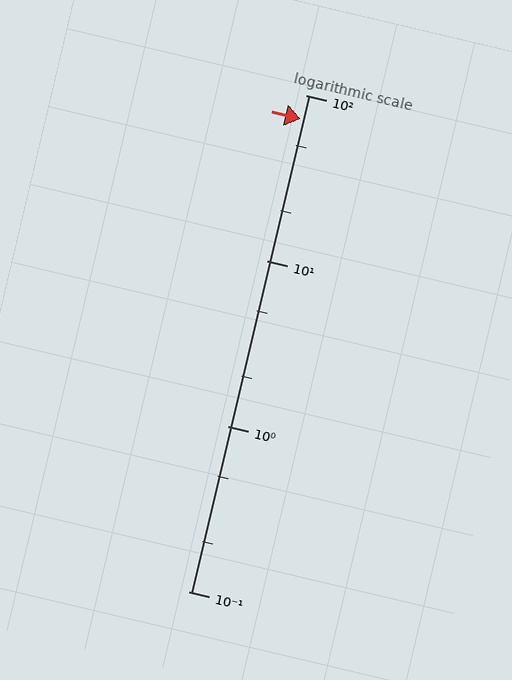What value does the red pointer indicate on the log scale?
The pointer indicates approximately 72.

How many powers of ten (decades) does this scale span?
The scale spans 3 decades, from 0.1 to 100.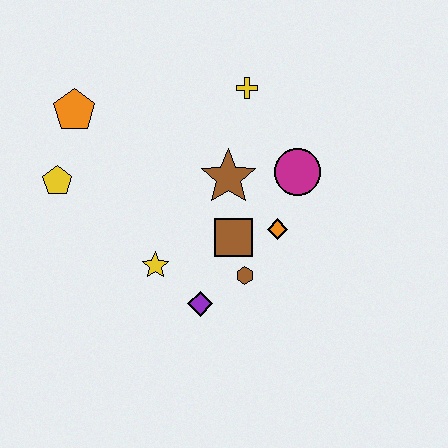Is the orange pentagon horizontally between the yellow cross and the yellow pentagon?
Yes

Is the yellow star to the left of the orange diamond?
Yes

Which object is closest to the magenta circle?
The orange diamond is closest to the magenta circle.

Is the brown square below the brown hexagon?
No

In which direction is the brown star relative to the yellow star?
The brown star is above the yellow star.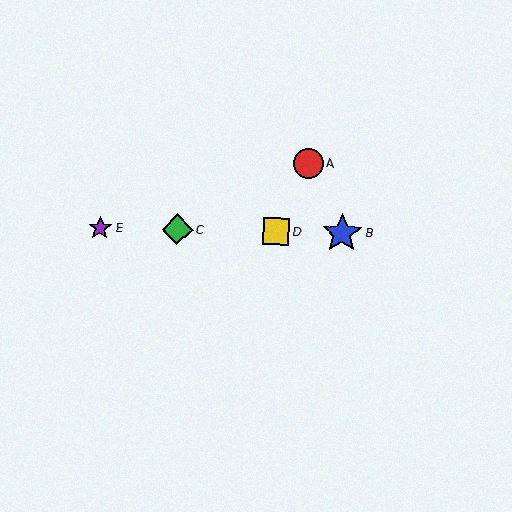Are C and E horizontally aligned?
Yes, both are at y≈230.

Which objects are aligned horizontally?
Objects B, C, D, E are aligned horizontally.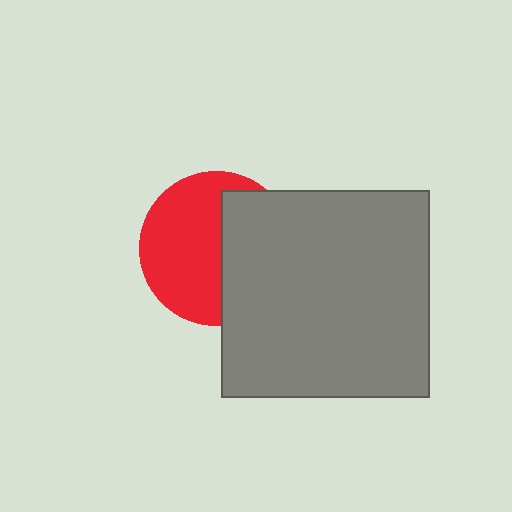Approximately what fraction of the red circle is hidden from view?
Roughly 43% of the red circle is hidden behind the gray square.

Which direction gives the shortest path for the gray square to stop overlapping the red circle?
Moving right gives the shortest separation.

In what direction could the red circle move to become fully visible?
The red circle could move left. That would shift it out from behind the gray square entirely.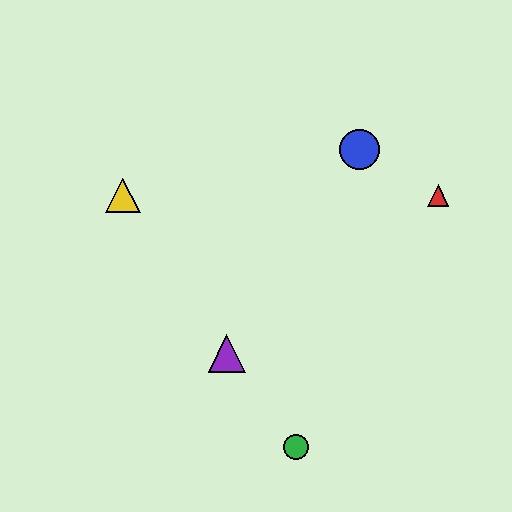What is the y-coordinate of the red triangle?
The red triangle is at y≈196.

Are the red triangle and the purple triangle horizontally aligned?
No, the red triangle is at y≈196 and the purple triangle is at y≈354.